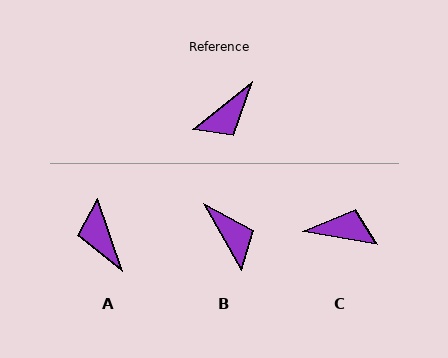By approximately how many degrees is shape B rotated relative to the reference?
Approximately 81 degrees counter-clockwise.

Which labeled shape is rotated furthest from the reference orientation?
C, about 131 degrees away.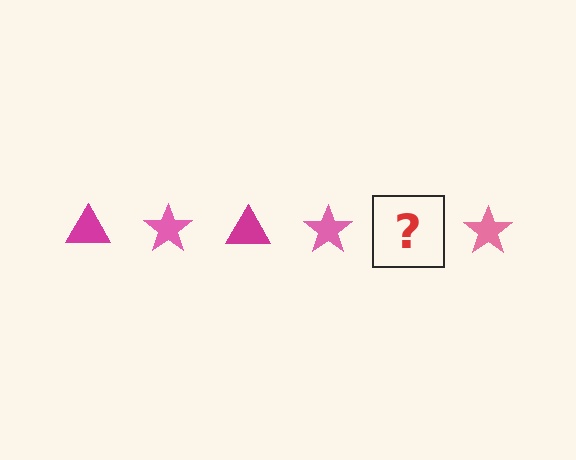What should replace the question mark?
The question mark should be replaced with a magenta triangle.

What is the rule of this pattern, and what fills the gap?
The rule is that the pattern alternates between magenta triangle and pink star. The gap should be filled with a magenta triangle.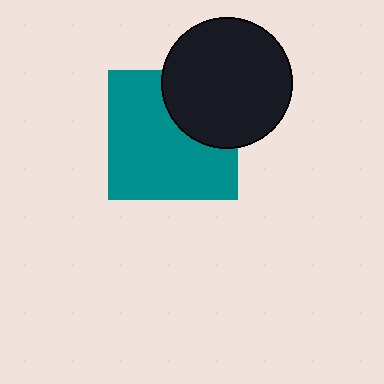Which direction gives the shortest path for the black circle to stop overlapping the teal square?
Moving toward the upper-right gives the shortest separation.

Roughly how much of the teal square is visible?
Most of it is visible (roughly 70%).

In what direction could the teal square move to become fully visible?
The teal square could move toward the lower-left. That would shift it out from behind the black circle entirely.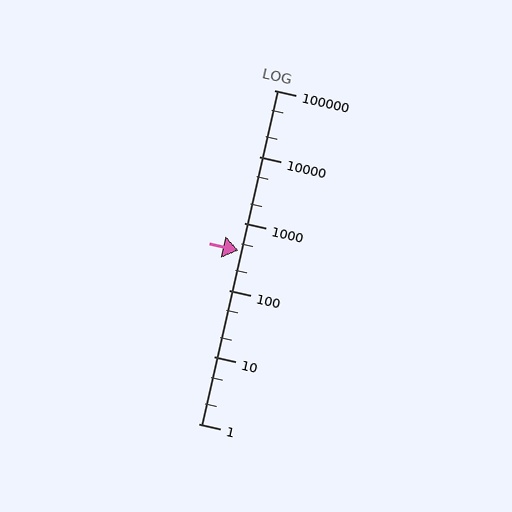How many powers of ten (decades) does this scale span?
The scale spans 5 decades, from 1 to 100000.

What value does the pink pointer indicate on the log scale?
The pointer indicates approximately 390.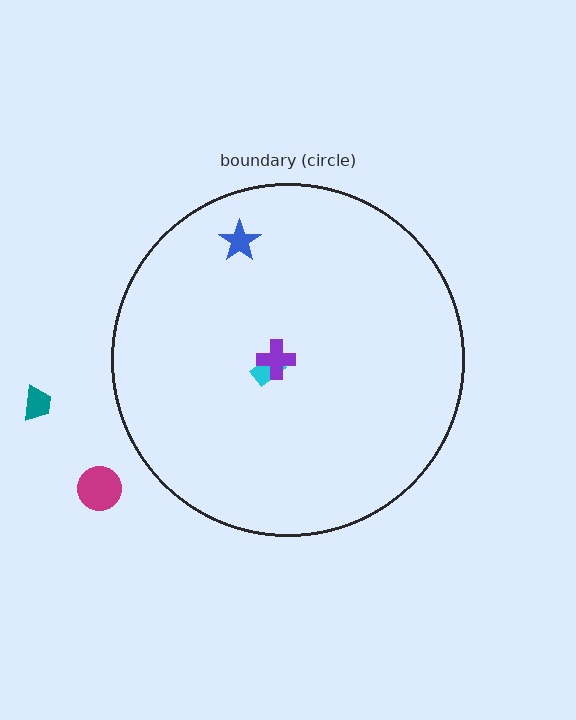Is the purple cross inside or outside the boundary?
Inside.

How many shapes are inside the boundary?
3 inside, 2 outside.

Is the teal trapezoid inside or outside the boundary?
Outside.